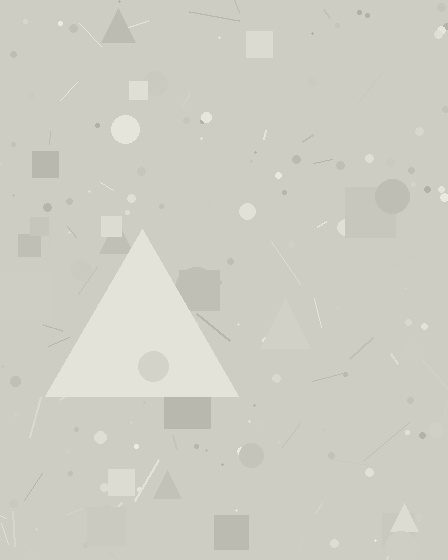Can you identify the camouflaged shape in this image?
The camouflaged shape is a triangle.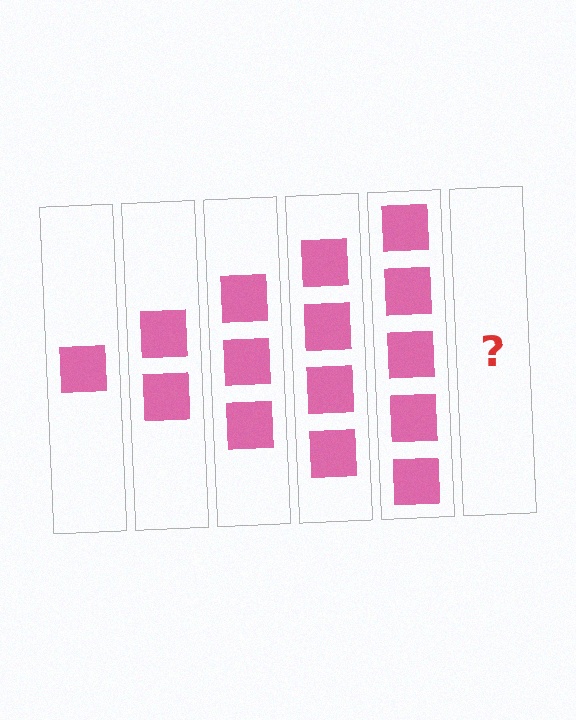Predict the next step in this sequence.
The next step is 6 squares.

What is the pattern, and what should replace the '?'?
The pattern is that each step adds one more square. The '?' should be 6 squares.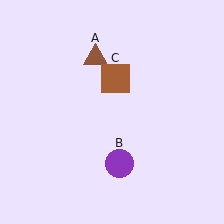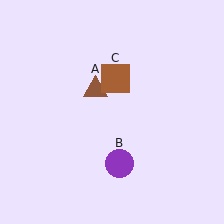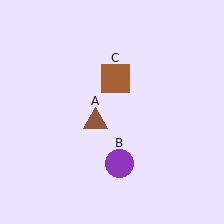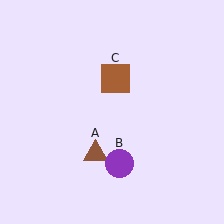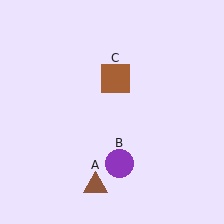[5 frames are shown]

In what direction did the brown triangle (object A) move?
The brown triangle (object A) moved down.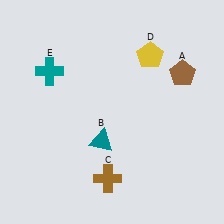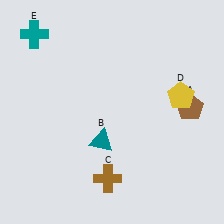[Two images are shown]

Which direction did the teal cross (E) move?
The teal cross (E) moved up.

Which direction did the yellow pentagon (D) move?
The yellow pentagon (D) moved down.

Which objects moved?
The objects that moved are: the brown pentagon (A), the yellow pentagon (D), the teal cross (E).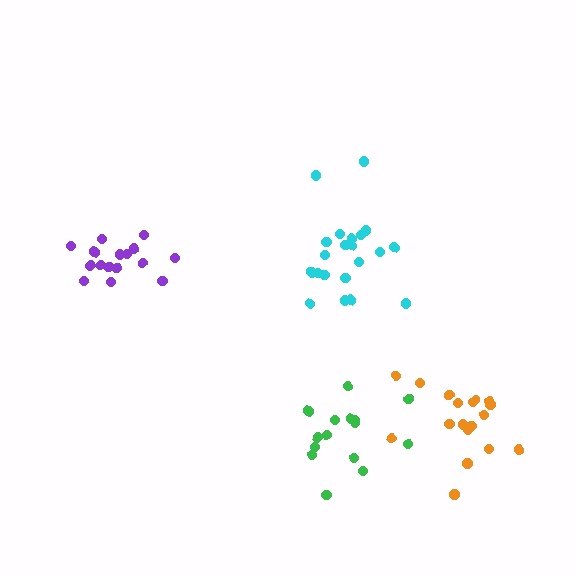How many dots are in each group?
Group 1: 15 dots, Group 2: 18 dots, Group 3: 21 dots, Group 4: 16 dots (70 total).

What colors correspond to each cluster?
The clusters are colored: green, orange, cyan, purple.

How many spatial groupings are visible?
There are 4 spatial groupings.